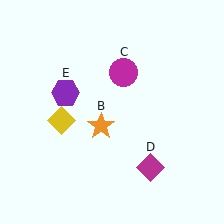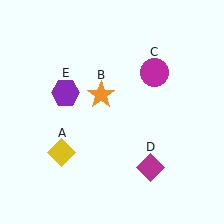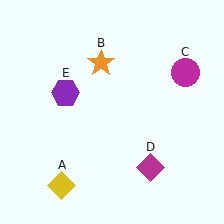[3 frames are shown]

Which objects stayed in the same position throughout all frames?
Magenta diamond (object D) and purple hexagon (object E) remained stationary.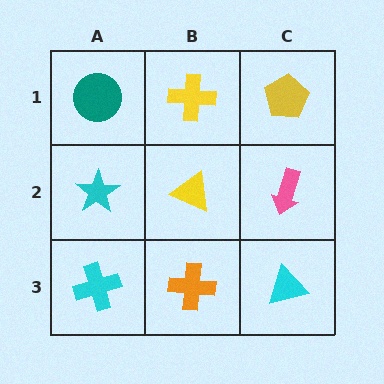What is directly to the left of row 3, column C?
An orange cross.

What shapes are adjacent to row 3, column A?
A cyan star (row 2, column A), an orange cross (row 3, column B).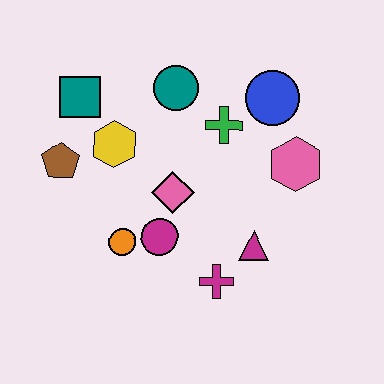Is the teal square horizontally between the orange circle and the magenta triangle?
No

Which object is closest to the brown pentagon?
The yellow hexagon is closest to the brown pentagon.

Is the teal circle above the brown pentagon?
Yes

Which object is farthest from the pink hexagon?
The brown pentagon is farthest from the pink hexagon.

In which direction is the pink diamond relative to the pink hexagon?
The pink diamond is to the left of the pink hexagon.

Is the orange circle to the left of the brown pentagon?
No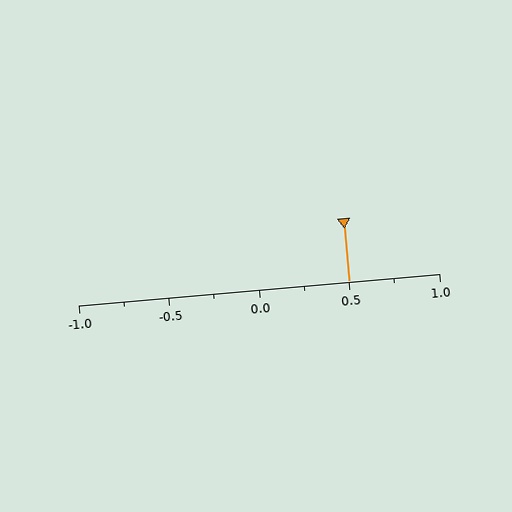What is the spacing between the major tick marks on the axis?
The major ticks are spaced 0.5 apart.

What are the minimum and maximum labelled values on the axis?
The axis runs from -1.0 to 1.0.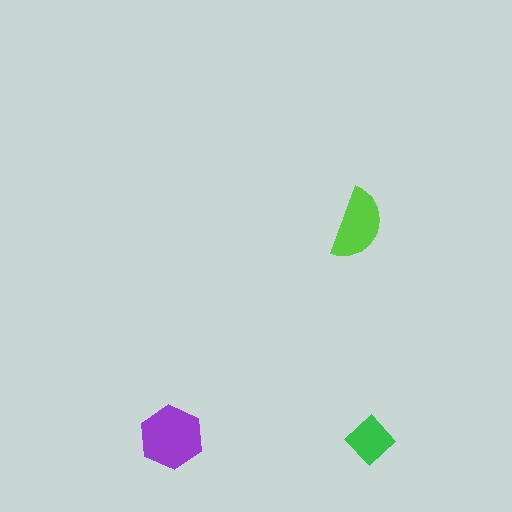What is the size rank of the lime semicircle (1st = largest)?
2nd.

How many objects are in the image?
There are 3 objects in the image.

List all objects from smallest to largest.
The green diamond, the lime semicircle, the purple hexagon.